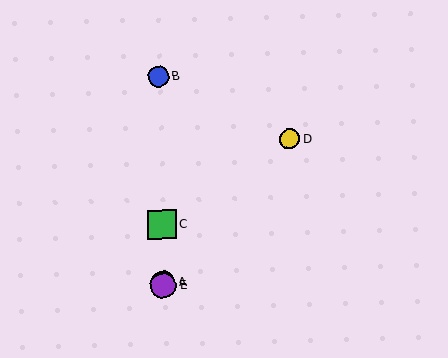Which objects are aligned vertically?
Objects A, B, C, E are aligned vertically.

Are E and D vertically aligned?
No, E is at x≈163 and D is at x≈290.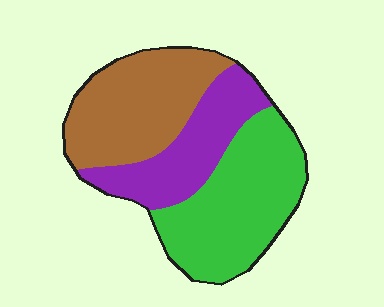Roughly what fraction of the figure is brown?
Brown covers around 35% of the figure.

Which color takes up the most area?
Green, at roughly 40%.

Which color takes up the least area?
Purple, at roughly 25%.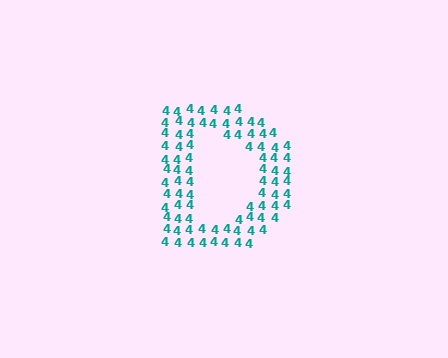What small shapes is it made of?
It is made of small digit 4's.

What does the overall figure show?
The overall figure shows the letter D.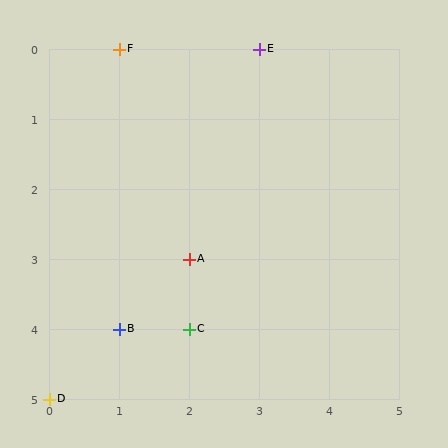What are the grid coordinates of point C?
Point C is at grid coordinates (2, 4).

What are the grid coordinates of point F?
Point F is at grid coordinates (1, 0).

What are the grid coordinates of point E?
Point E is at grid coordinates (3, 0).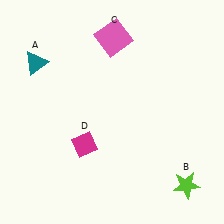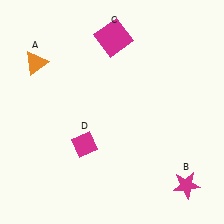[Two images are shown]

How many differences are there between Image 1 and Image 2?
There are 3 differences between the two images.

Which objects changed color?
A changed from teal to orange. B changed from lime to magenta. C changed from pink to magenta.